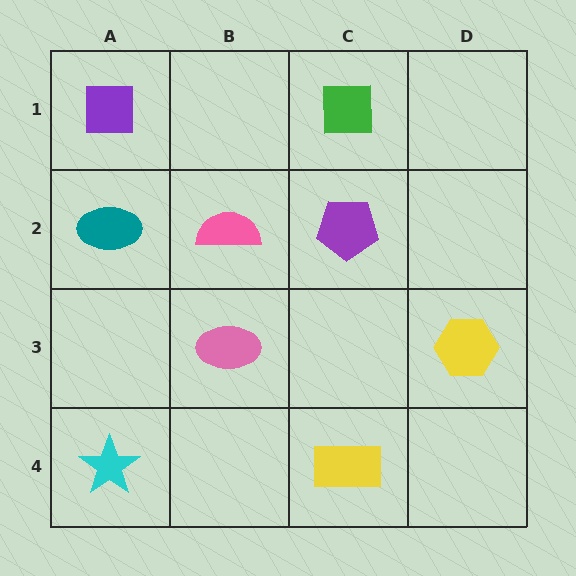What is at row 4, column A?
A cyan star.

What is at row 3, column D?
A yellow hexagon.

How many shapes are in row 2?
3 shapes.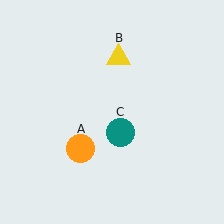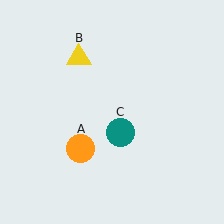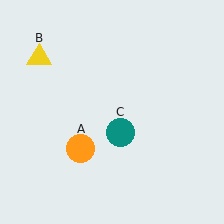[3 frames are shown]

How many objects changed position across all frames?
1 object changed position: yellow triangle (object B).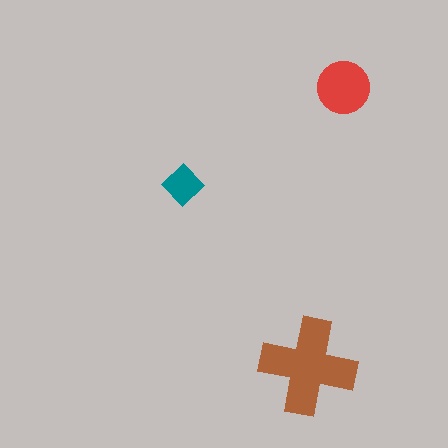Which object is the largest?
The brown cross.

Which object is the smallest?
The teal diamond.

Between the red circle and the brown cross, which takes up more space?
The brown cross.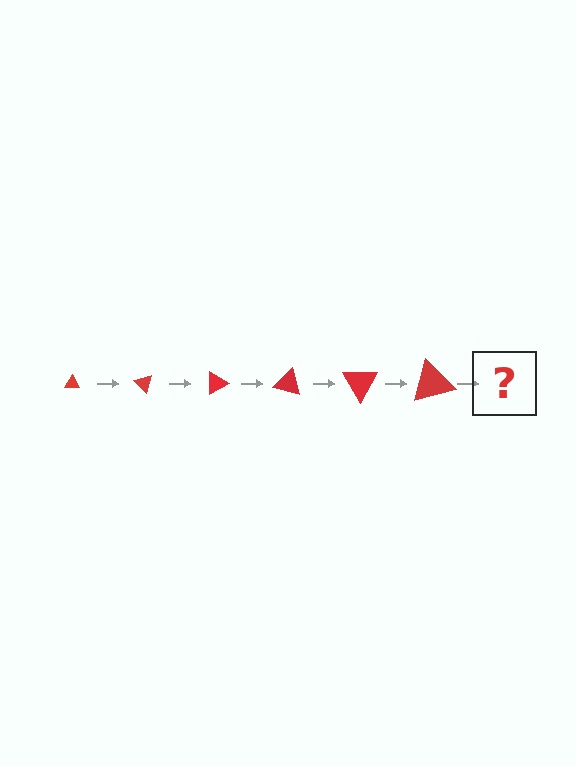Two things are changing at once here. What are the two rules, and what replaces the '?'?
The two rules are that the triangle grows larger each step and it rotates 45 degrees each step. The '?' should be a triangle, larger than the previous one and rotated 270 degrees from the start.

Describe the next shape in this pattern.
It should be a triangle, larger than the previous one and rotated 270 degrees from the start.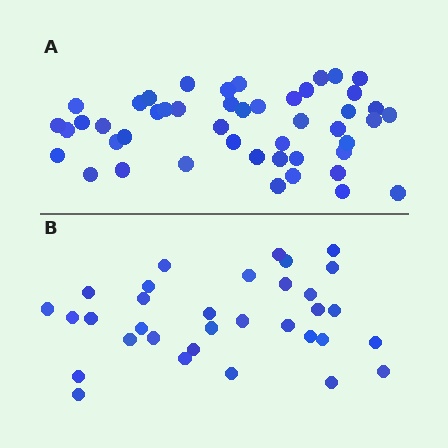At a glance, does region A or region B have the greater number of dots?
Region A (the top region) has more dots.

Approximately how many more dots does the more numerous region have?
Region A has approximately 15 more dots than region B.